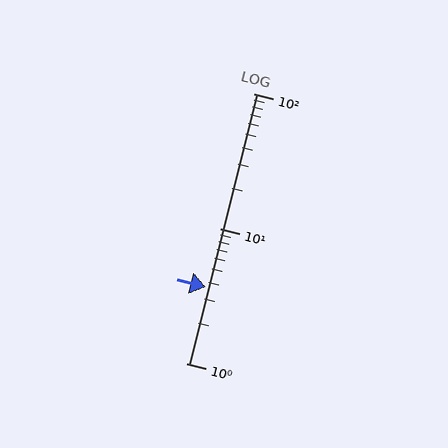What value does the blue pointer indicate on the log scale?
The pointer indicates approximately 3.7.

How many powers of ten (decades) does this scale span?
The scale spans 2 decades, from 1 to 100.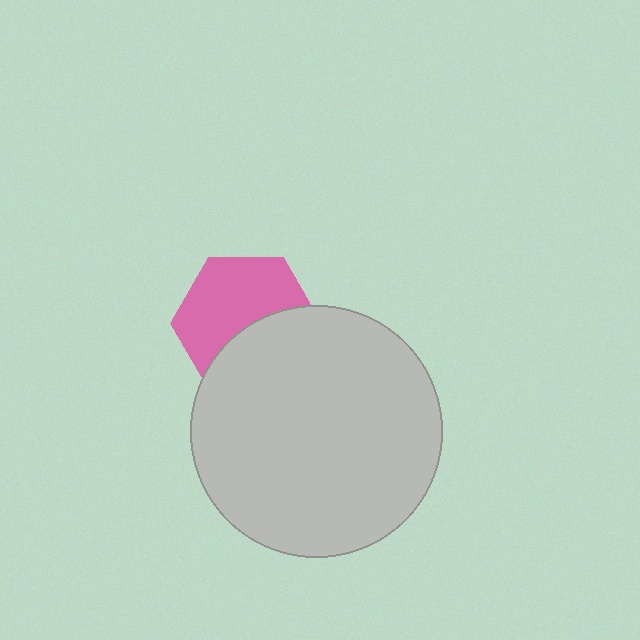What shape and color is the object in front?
The object in front is a light gray circle.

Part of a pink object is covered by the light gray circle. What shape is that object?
It is a hexagon.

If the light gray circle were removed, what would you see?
You would see the complete pink hexagon.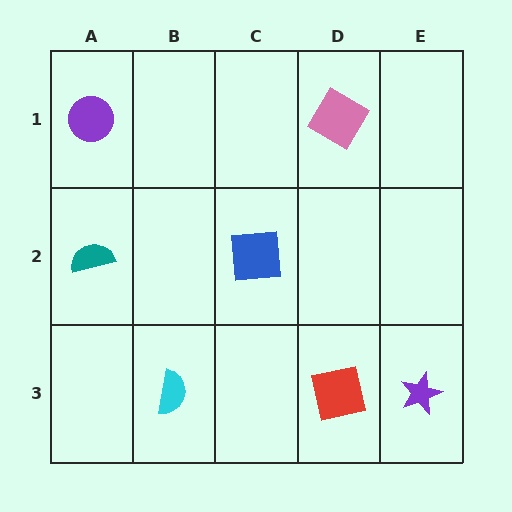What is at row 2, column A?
A teal semicircle.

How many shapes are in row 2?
2 shapes.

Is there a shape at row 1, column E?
No, that cell is empty.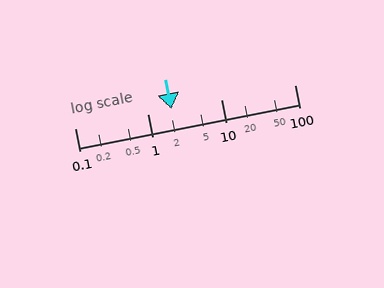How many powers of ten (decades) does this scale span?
The scale spans 3 decades, from 0.1 to 100.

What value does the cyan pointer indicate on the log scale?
The pointer indicates approximately 2.1.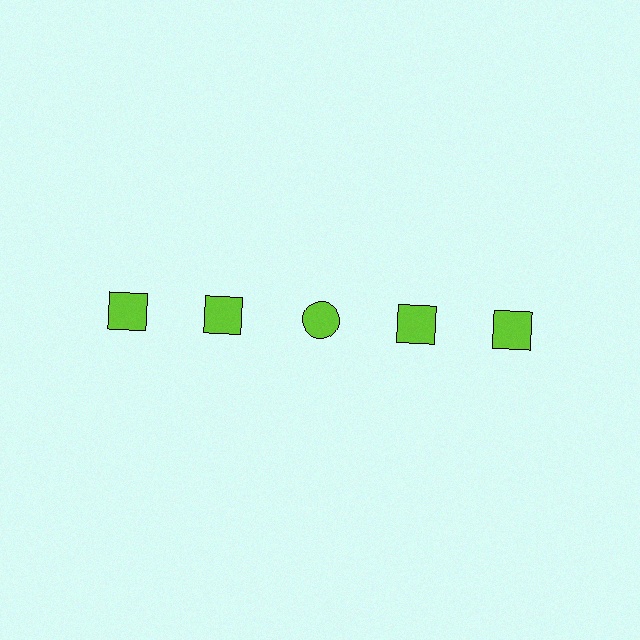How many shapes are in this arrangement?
There are 5 shapes arranged in a grid pattern.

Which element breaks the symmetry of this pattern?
The lime circle in the top row, center column breaks the symmetry. All other shapes are lime squares.